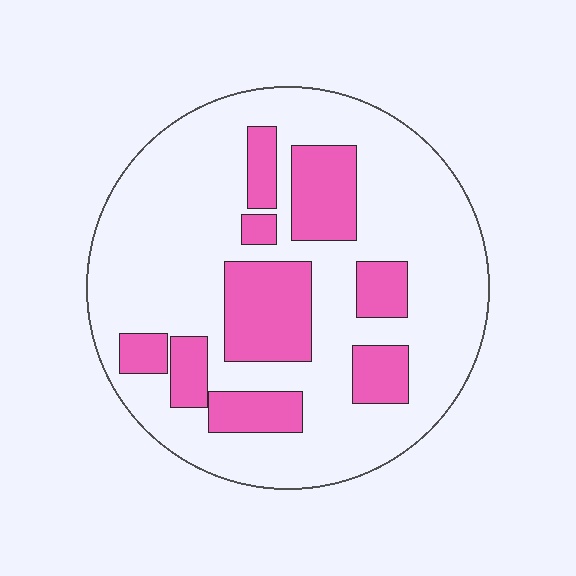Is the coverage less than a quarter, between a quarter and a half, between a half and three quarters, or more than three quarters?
Between a quarter and a half.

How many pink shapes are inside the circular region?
9.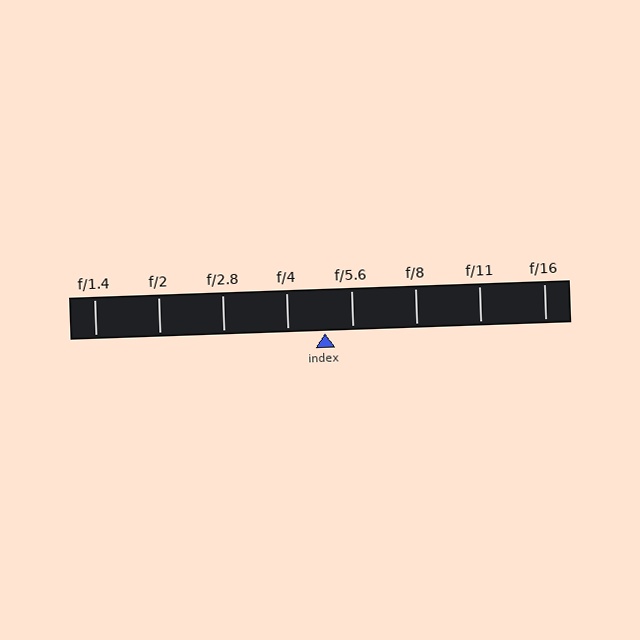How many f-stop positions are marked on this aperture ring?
There are 8 f-stop positions marked.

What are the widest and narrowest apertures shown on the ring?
The widest aperture shown is f/1.4 and the narrowest is f/16.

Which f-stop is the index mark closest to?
The index mark is closest to f/5.6.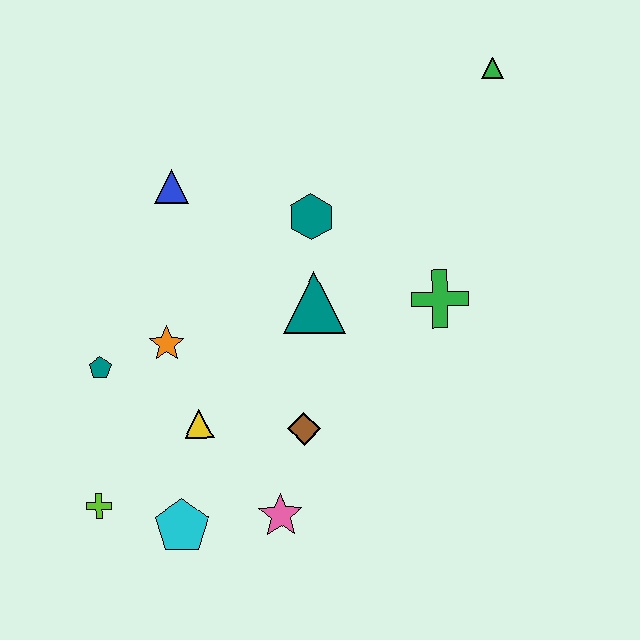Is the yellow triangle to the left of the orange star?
No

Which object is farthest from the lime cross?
The green triangle is farthest from the lime cross.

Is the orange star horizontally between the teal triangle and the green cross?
No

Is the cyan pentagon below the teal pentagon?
Yes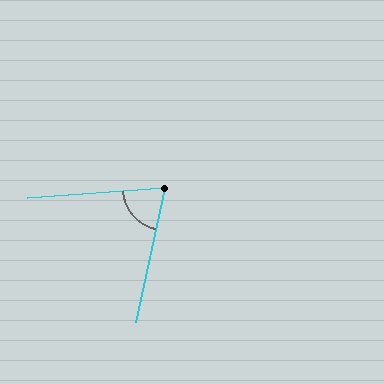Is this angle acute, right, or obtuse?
It is acute.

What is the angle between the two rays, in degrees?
Approximately 74 degrees.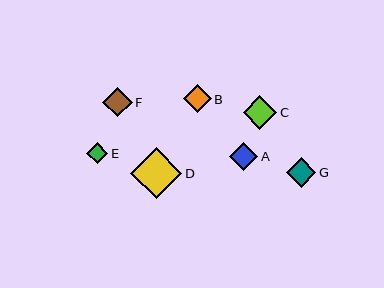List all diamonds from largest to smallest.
From largest to smallest: D, C, F, G, A, B, E.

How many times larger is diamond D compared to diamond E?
Diamond D is approximately 2.4 times the size of diamond E.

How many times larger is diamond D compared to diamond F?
Diamond D is approximately 1.7 times the size of diamond F.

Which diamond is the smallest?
Diamond E is the smallest with a size of approximately 21 pixels.